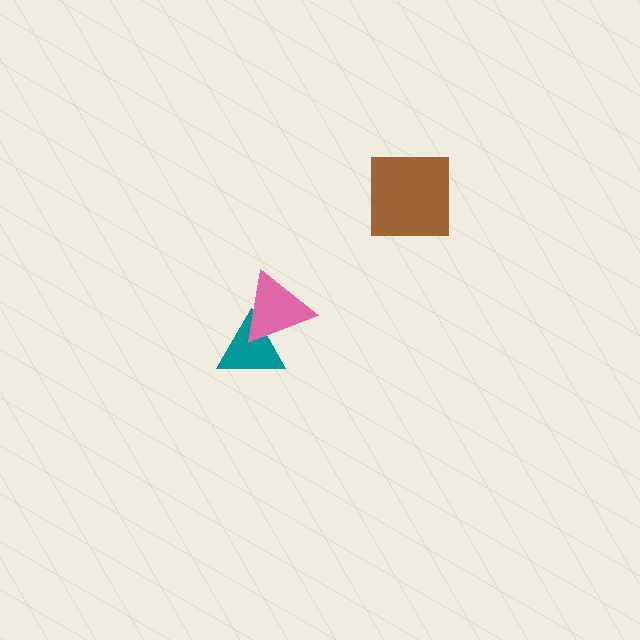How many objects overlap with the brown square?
0 objects overlap with the brown square.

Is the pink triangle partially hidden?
No, no other shape covers it.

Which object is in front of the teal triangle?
The pink triangle is in front of the teal triangle.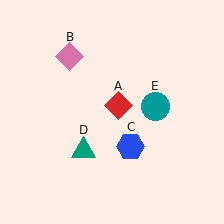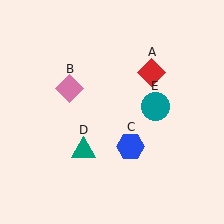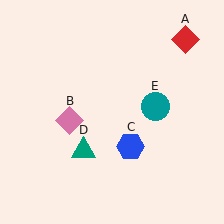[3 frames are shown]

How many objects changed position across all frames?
2 objects changed position: red diamond (object A), pink diamond (object B).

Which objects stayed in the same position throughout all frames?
Blue hexagon (object C) and teal triangle (object D) and teal circle (object E) remained stationary.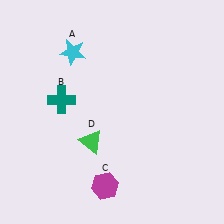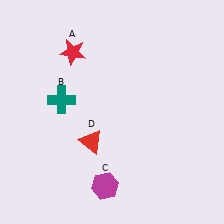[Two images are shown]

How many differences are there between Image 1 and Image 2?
There are 2 differences between the two images.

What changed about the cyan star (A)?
In Image 1, A is cyan. In Image 2, it changed to red.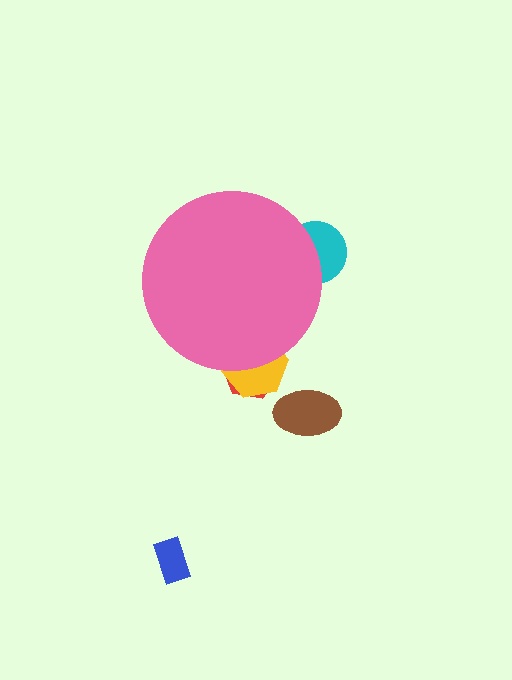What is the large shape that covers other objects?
A pink circle.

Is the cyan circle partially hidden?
Yes, the cyan circle is partially hidden behind the pink circle.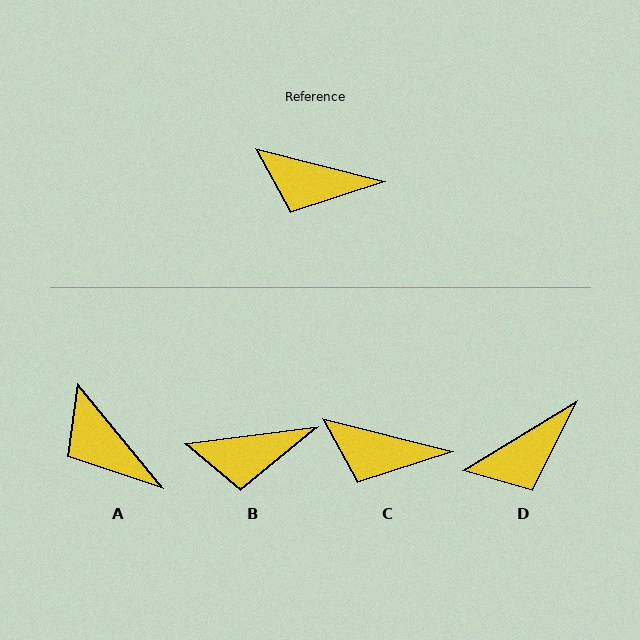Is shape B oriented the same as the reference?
No, it is off by about 21 degrees.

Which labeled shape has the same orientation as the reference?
C.